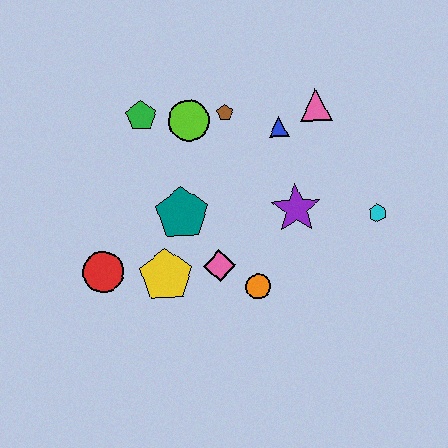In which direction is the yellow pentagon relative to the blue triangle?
The yellow pentagon is below the blue triangle.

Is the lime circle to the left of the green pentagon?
No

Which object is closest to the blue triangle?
The pink triangle is closest to the blue triangle.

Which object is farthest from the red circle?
The cyan hexagon is farthest from the red circle.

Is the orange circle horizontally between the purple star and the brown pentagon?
Yes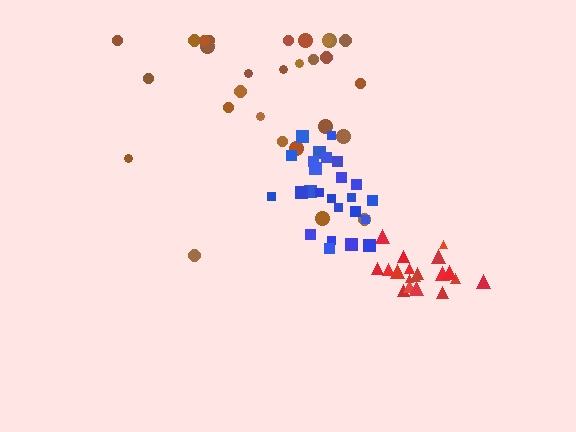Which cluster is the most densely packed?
Red.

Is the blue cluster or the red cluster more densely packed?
Red.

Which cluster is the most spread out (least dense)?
Brown.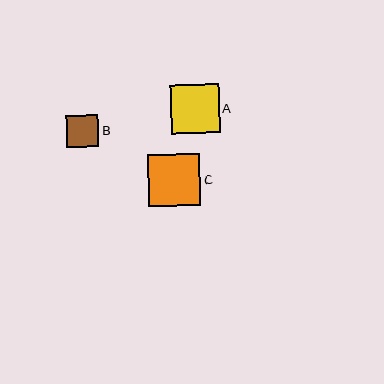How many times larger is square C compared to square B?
Square C is approximately 1.6 times the size of square B.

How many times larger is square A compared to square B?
Square A is approximately 1.5 times the size of square B.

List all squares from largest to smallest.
From largest to smallest: C, A, B.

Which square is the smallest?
Square B is the smallest with a size of approximately 32 pixels.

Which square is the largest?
Square C is the largest with a size of approximately 52 pixels.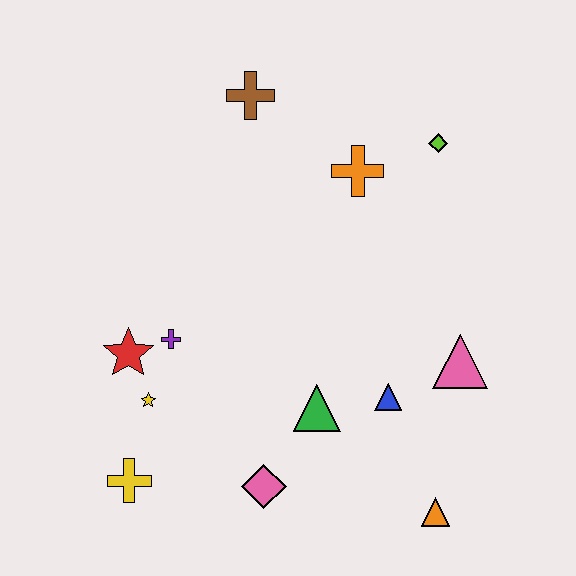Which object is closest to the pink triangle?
The blue triangle is closest to the pink triangle.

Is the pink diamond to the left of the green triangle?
Yes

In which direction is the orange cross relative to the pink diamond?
The orange cross is above the pink diamond.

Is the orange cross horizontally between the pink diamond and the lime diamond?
Yes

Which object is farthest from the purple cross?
The lime diamond is farthest from the purple cross.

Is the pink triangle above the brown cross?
No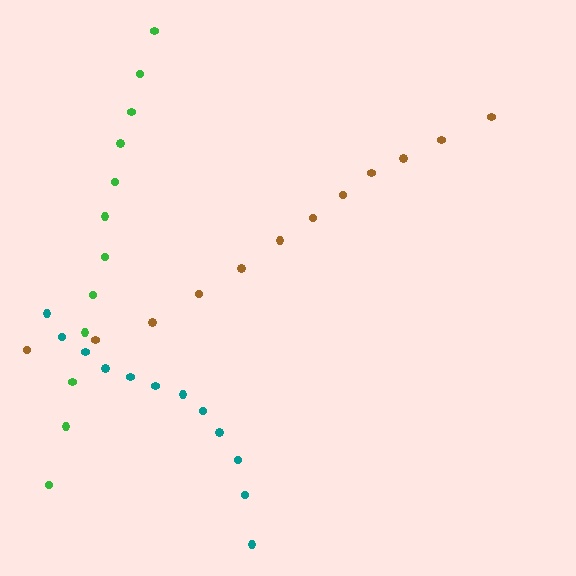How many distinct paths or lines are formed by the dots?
There are 3 distinct paths.